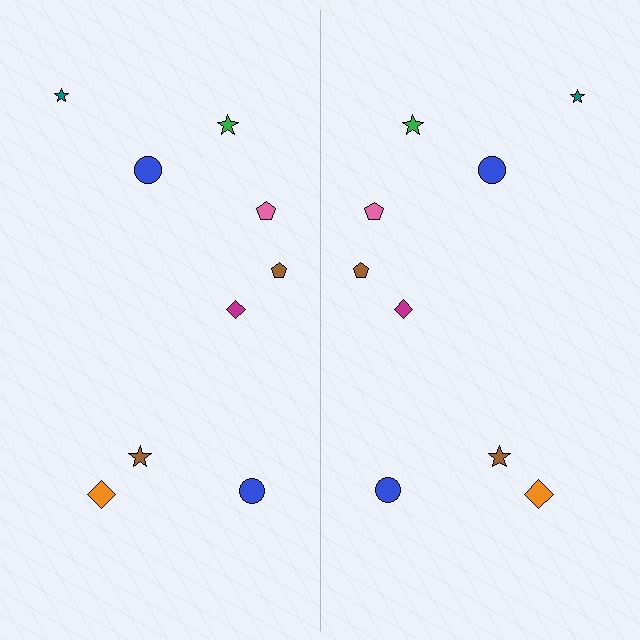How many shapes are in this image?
There are 18 shapes in this image.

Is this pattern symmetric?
Yes, this pattern has bilateral (reflection) symmetry.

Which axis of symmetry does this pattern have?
The pattern has a vertical axis of symmetry running through the center of the image.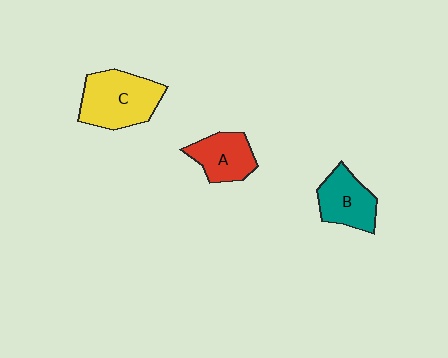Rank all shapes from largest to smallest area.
From largest to smallest: C (yellow), B (teal), A (red).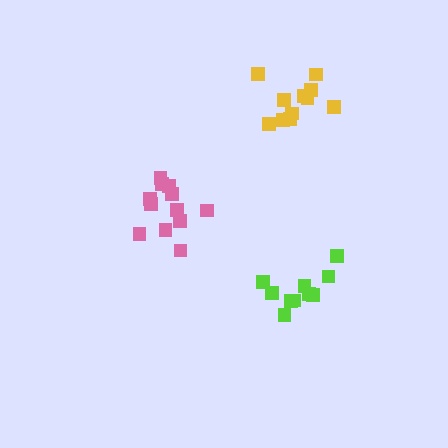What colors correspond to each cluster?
The clusters are colored: lime, pink, yellow.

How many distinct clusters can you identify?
There are 3 distinct clusters.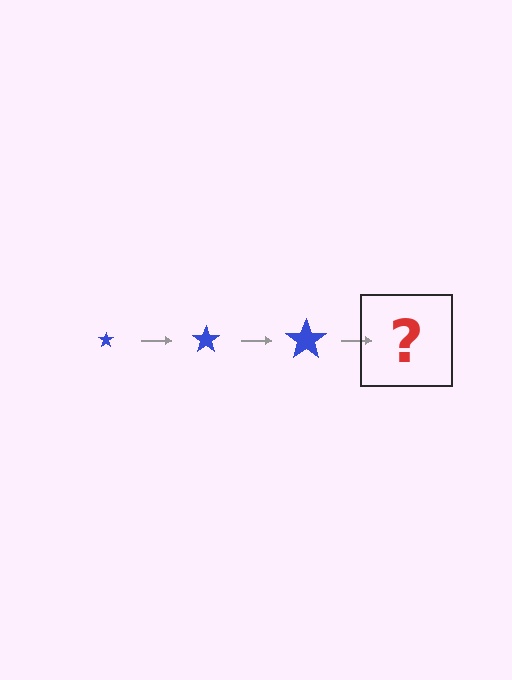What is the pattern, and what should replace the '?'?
The pattern is that the star gets progressively larger each step. The '?' should be a blue star, larger than the previous one.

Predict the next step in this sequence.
The next step is a blue star, larger than the previous one.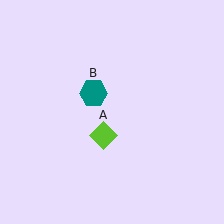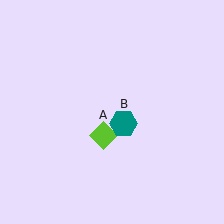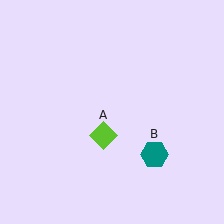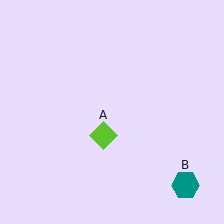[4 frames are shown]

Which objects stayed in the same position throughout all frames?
Lime diamond (object A) remained stationary.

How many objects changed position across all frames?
1 object changed position: teal hexagon (object B).